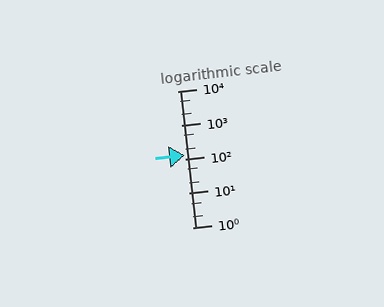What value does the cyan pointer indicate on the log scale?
The pointer indicates approximately 130.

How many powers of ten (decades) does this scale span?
The scale spans 4 decades, from 1 to 10000.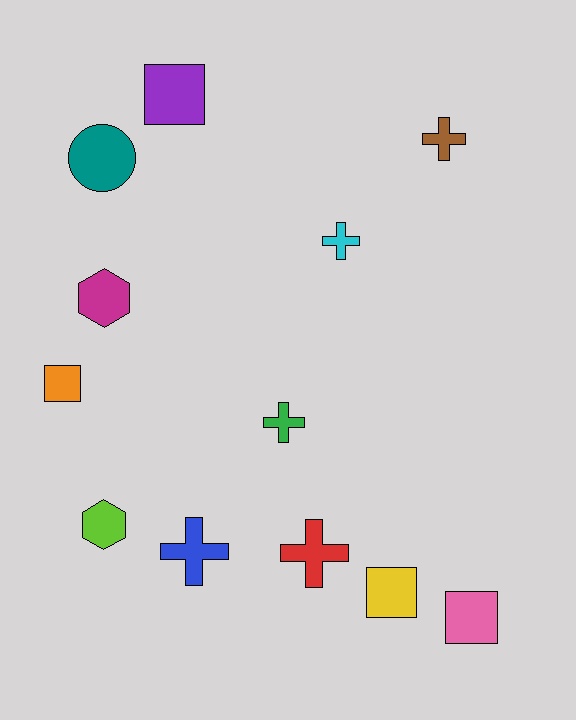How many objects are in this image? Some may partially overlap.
There are 12 objects.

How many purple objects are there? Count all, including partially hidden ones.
There is 1 purple object.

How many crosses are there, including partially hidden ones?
There are 5 crosses.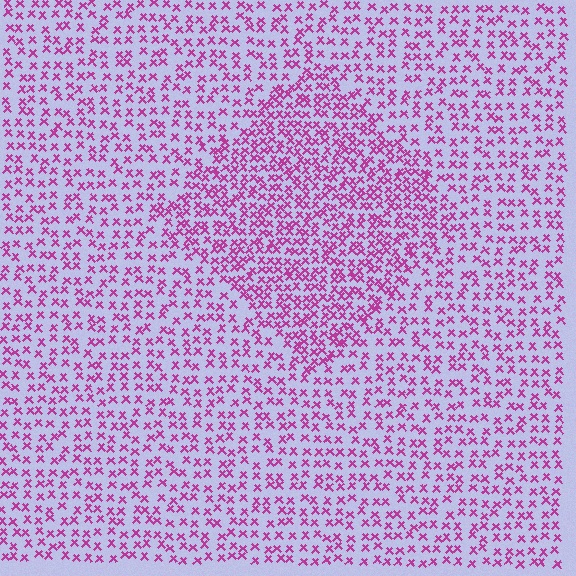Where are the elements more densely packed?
The elements are more densely packed inside the diamond boundary.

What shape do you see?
I see a diamond.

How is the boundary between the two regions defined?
The boundary is defined by a change in element density (approximately 1.7x ratio). All elements are the same color, size, and shape.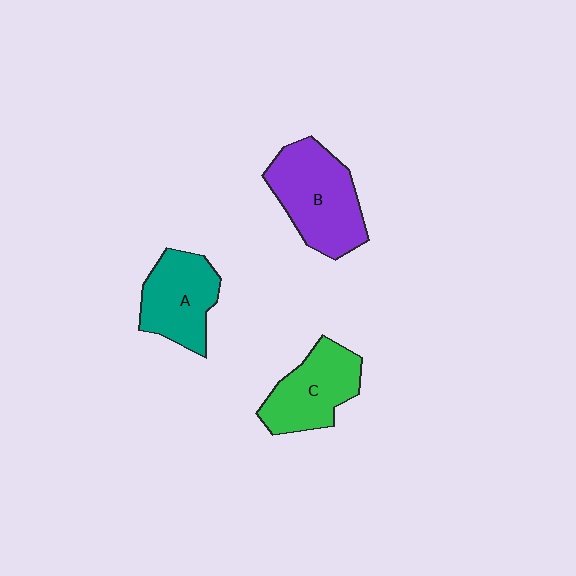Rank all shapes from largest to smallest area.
From largest to smallest: B (purple), C (green), A (teal).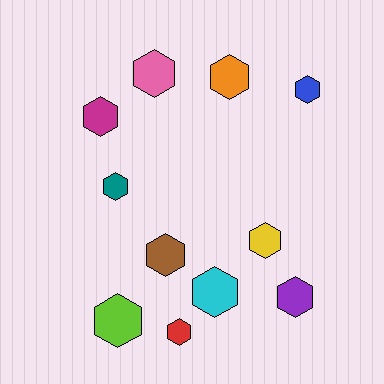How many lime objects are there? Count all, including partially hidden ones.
There is 1 lime object.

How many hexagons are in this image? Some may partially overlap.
There are 11 hexagons.